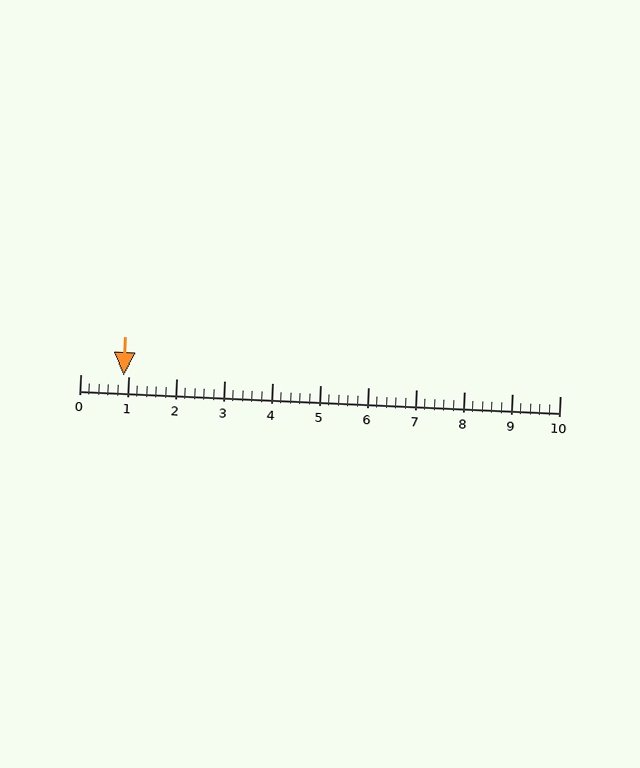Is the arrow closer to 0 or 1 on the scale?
The arrow is closer to 1.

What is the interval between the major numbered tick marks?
The major tick marks are spaced 1 units apart.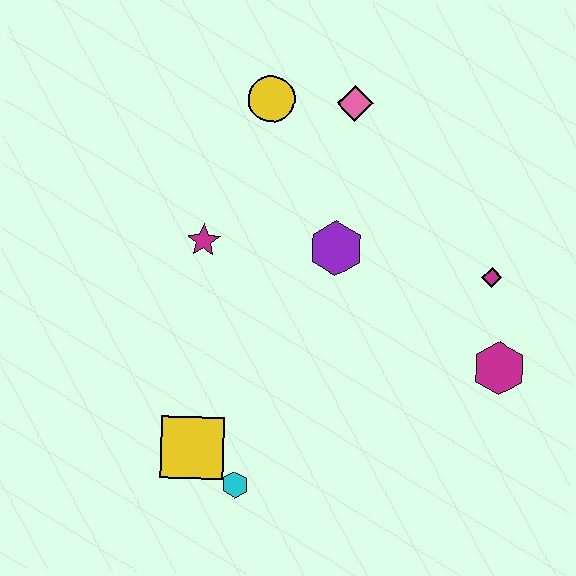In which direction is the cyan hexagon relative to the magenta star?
The cyan hexagon is below the magenta star.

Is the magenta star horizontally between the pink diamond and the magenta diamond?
No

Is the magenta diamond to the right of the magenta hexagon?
No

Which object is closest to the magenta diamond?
The magenta hexagon is closest to the magenta diamond.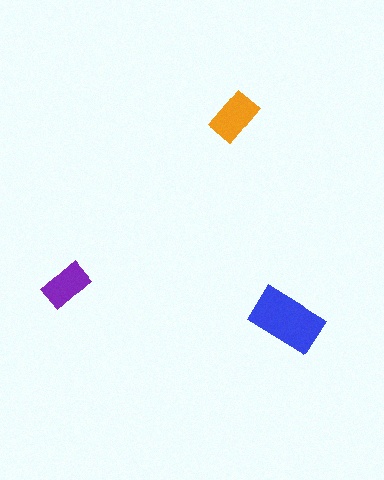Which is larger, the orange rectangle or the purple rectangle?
The orange one.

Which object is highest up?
The orange rectangle is topmost.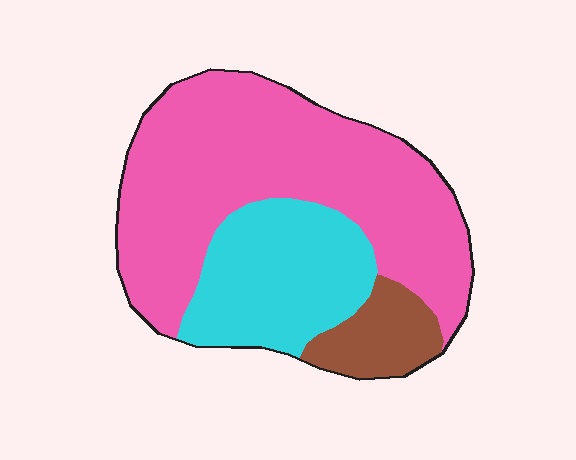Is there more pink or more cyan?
Pink.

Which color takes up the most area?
Pink, at roughly 60%.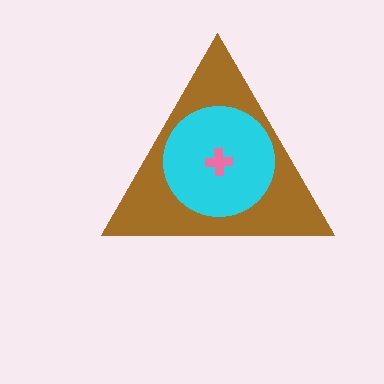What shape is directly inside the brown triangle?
The cyan circle.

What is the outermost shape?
The brown triangle.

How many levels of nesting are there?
3.